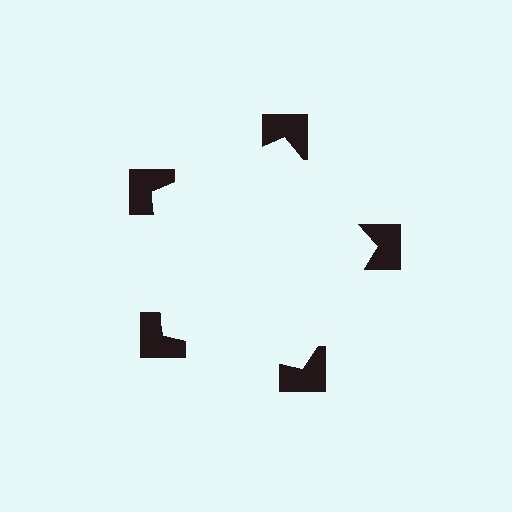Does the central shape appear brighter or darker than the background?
It typically appears slightly brighter than the background, even though no actual brightness change is drawn.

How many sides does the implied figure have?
5 sides.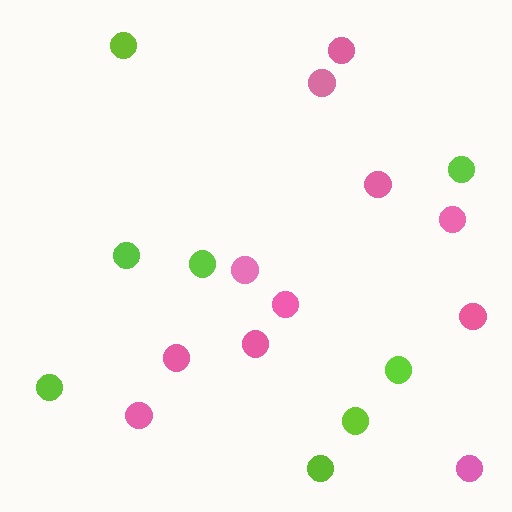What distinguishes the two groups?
There are 2 groups: one group of pink circles (11) and one group of lime circles (8).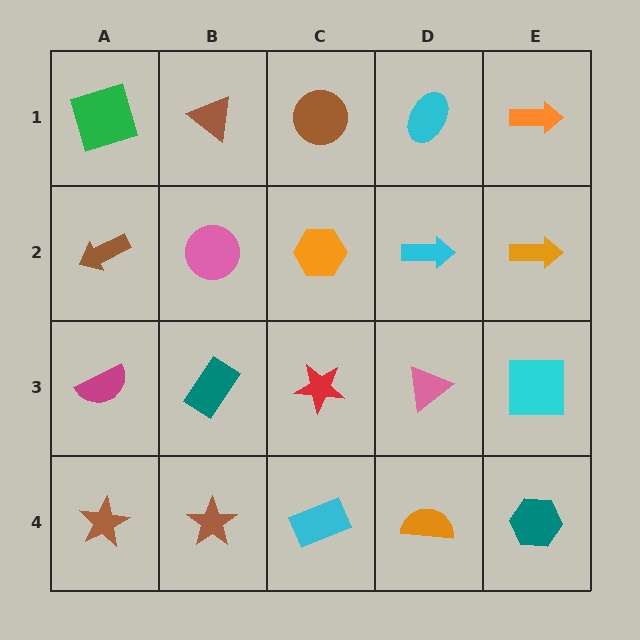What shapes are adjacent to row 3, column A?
A brown arrow (row 2, column A), a brown star (row 4, column A), a teal rectangle (row 3, column B).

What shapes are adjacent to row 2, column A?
A green square (row 1, column A), a magenta semicircle (row 3, column A), a pink circle (row 2, column B).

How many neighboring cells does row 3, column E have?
3.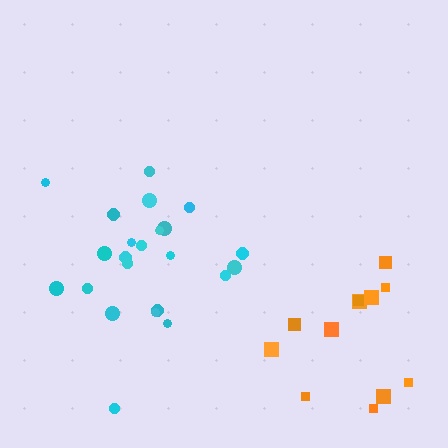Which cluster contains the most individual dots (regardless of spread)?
Cyan (23).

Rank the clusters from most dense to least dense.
orange, cyan.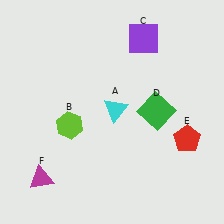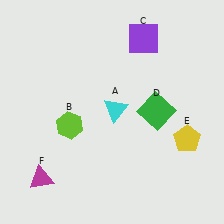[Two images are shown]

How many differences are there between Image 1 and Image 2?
There is 1 difference between the two images.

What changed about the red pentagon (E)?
In Image 1, E is red. In Image 2, it changed to yellow.